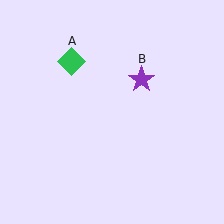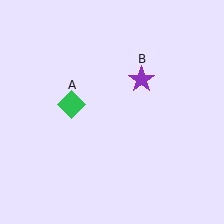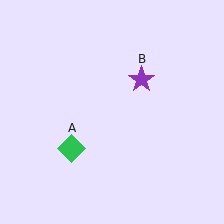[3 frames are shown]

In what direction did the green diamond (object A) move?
The green diamond (object A) moved down.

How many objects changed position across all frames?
1 object changed position: green diamond (object A).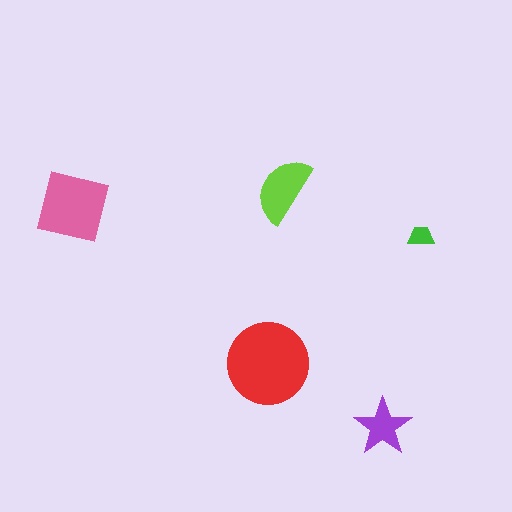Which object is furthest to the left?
The pink square is leftmost.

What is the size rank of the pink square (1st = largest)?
2nd.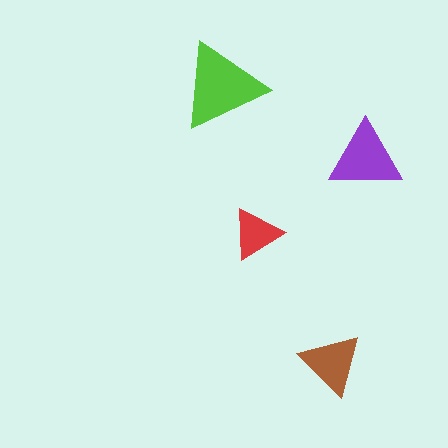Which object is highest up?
The lime triangle is topmost.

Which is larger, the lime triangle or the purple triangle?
The lime one.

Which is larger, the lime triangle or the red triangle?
The lime one.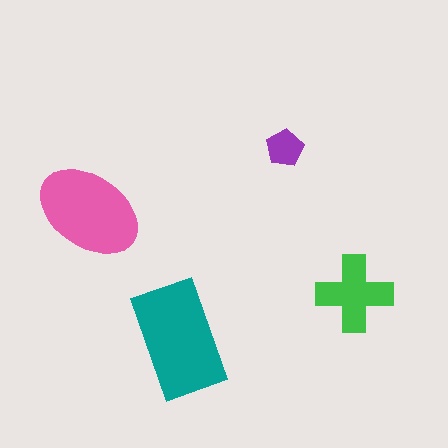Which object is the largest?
The teal rectangle.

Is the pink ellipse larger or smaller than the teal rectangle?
Smaller.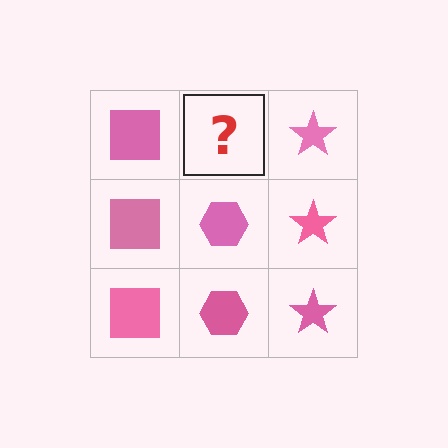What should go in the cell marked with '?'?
The missing cell should contain a pink hexagon.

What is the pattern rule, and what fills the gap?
The rule is that each column has a consistent shape. The gap should be filled with a pink hexagon.